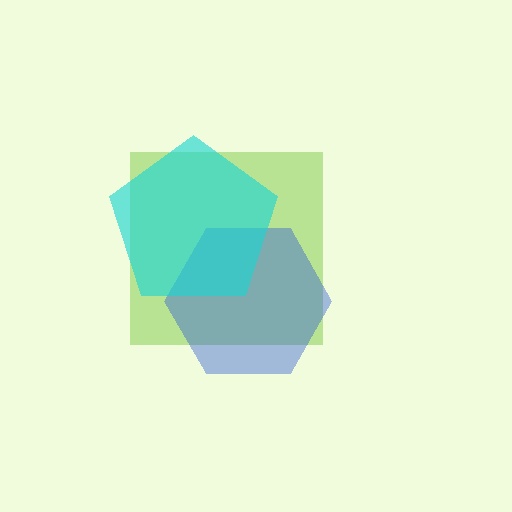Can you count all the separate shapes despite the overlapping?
Yes, there are 3 separate shapes.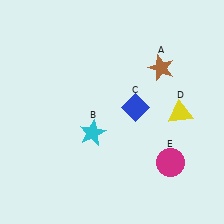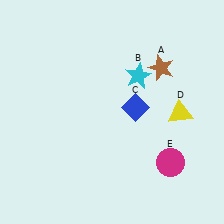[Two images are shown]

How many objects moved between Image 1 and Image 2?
1 object moved between the two images.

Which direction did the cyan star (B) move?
The cyan star (B) moved up.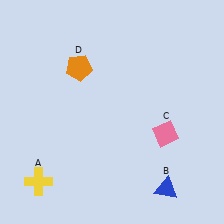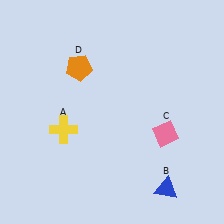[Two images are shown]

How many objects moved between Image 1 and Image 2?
1 object moved between the two images.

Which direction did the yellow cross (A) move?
The yellow cross (A) moved up.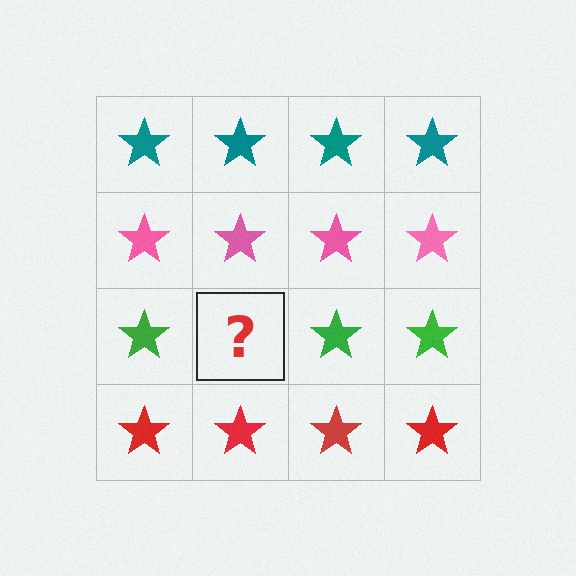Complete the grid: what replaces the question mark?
The question mark should be replaced with a green star.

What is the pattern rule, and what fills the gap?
The rule is that each row has a consistent color. The gap should be filled with a green star.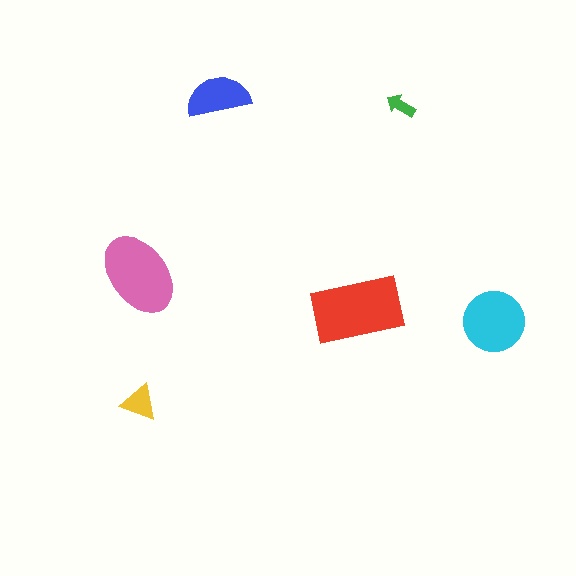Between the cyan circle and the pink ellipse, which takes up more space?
The pink ellipse.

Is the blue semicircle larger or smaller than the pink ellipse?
Smaller.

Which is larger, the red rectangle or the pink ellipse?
The red rectangle.